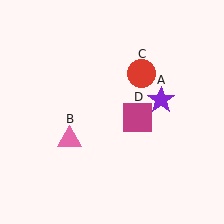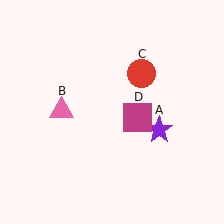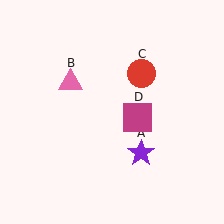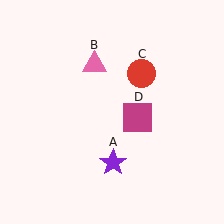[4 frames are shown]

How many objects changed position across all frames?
2 objects changed position: purple star (object A), pink triangle (object B).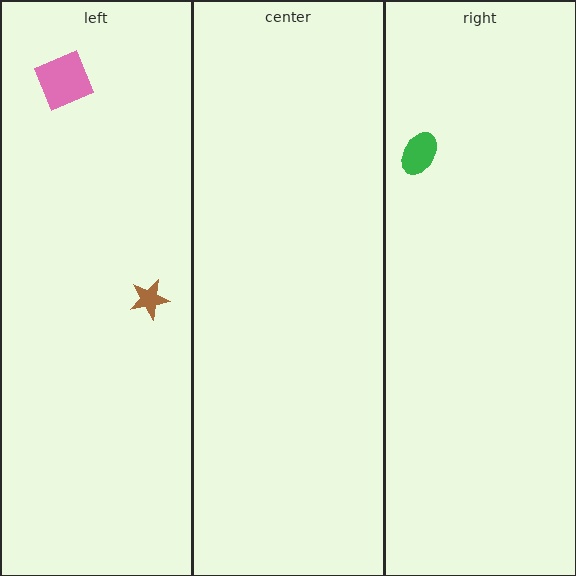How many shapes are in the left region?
2.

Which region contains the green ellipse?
The right region.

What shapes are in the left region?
The brown star, the pink square.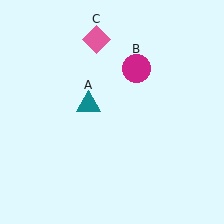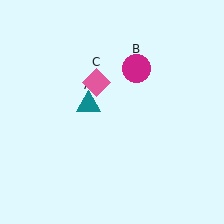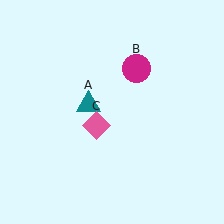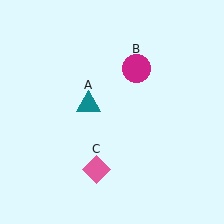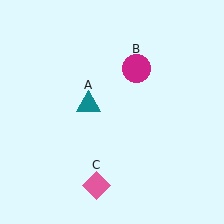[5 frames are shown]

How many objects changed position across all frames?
1 object changed position: pink diamond (object C).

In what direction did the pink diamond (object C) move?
The pink diamond (object C) moved down.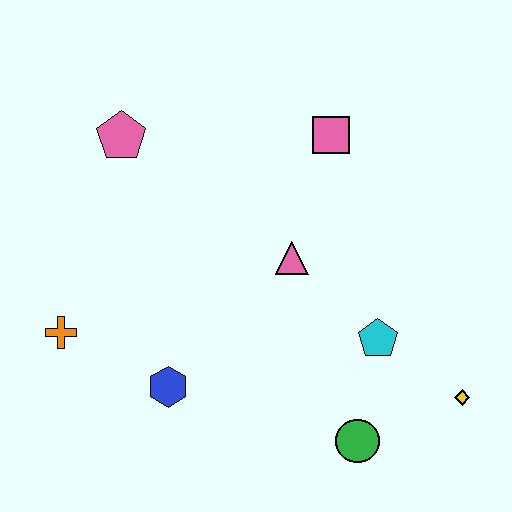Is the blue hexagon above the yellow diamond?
Yes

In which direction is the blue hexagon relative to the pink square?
The blue hexagon is below the pink square.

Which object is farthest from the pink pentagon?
The yellow diamond is farthest from the pink pentagon.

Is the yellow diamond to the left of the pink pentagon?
No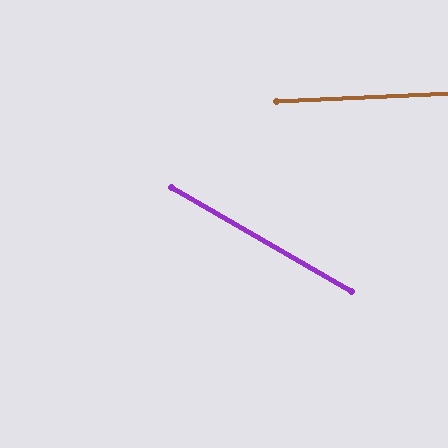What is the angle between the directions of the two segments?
Approximately 32 degrees.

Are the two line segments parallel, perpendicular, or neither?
Neither parallel nor perpendicular — they differ by about 32°.